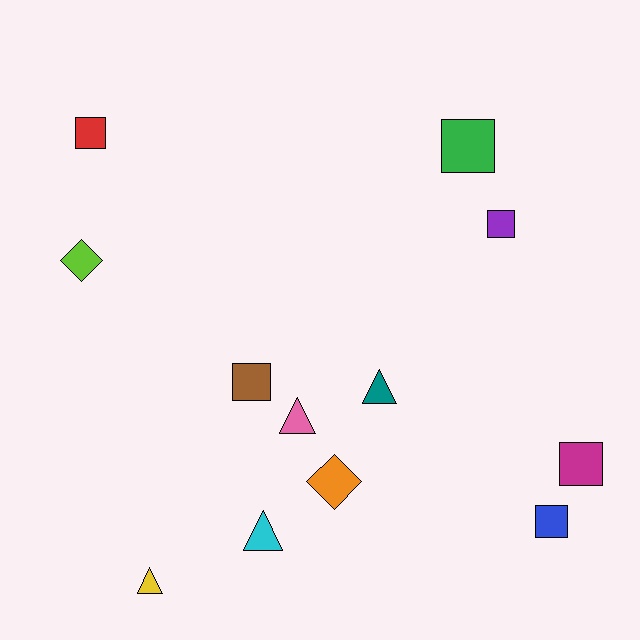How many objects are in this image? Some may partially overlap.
There are 12 objects.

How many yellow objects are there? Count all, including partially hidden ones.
There is 1 yellow object.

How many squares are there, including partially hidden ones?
There are 6 squares.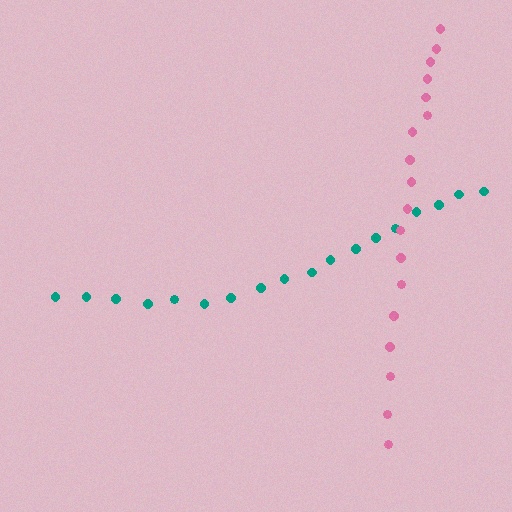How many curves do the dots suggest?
There are 2 distinct paths.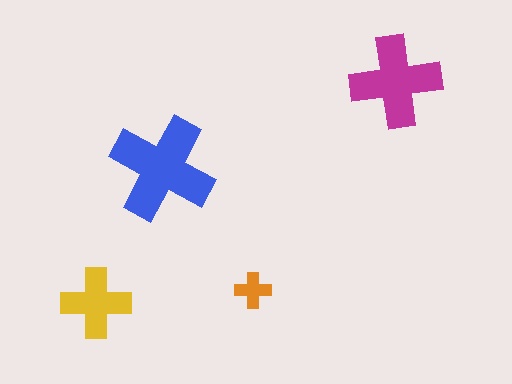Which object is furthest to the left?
The yellow cross is leftmost.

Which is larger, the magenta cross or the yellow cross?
The magenta one.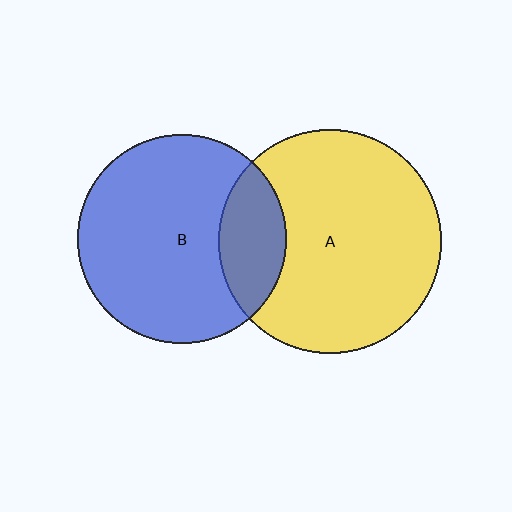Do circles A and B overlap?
Yes.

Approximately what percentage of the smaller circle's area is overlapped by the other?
Approximately 20%.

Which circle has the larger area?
Circle A (yellow).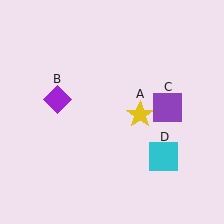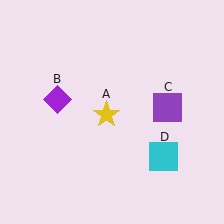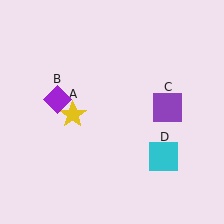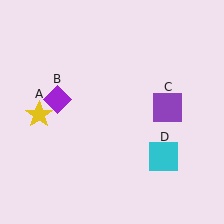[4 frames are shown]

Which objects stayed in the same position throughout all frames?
Purple diamond (object B) and purple square (object C) and cyan square (object D) remained stationary.